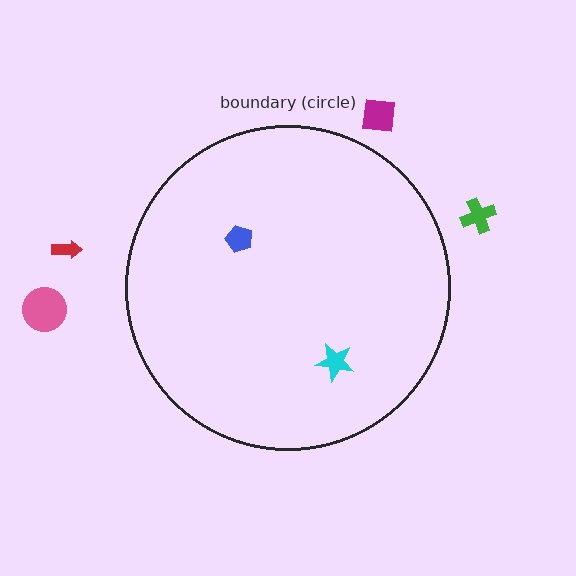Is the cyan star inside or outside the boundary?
Inside.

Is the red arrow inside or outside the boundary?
Outside.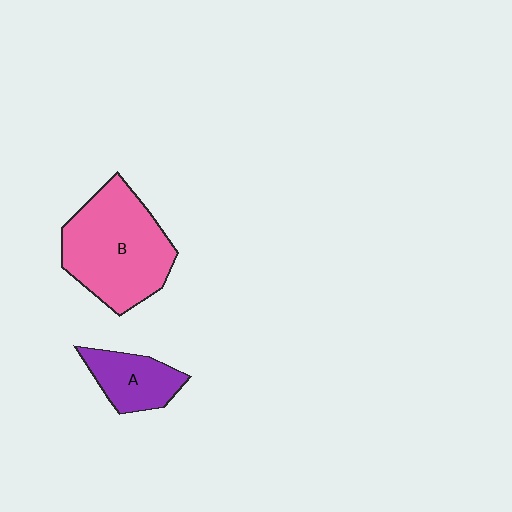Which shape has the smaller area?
Shape A (purple).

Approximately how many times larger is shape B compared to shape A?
Approximately 2.3 times.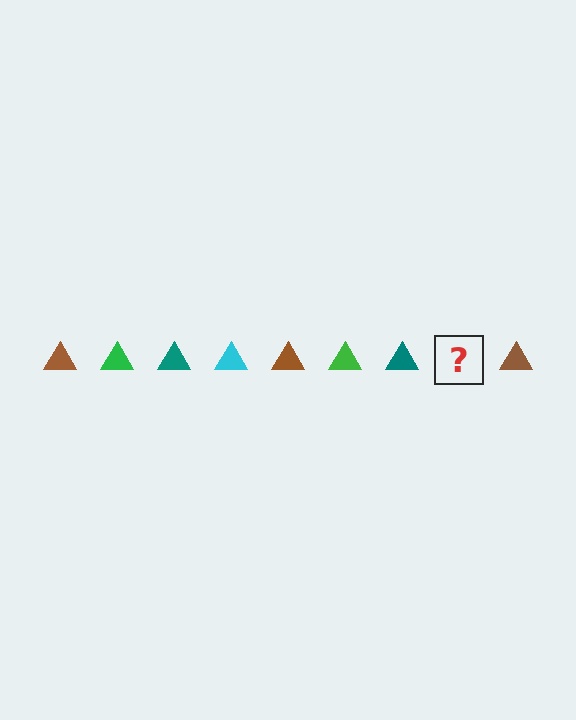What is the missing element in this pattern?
The missing element is a cyan triangle.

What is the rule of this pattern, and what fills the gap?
The rule is that the pattern cycles through brown, green, teal, cyan triangles. The gap should be filled with a cyan triangle.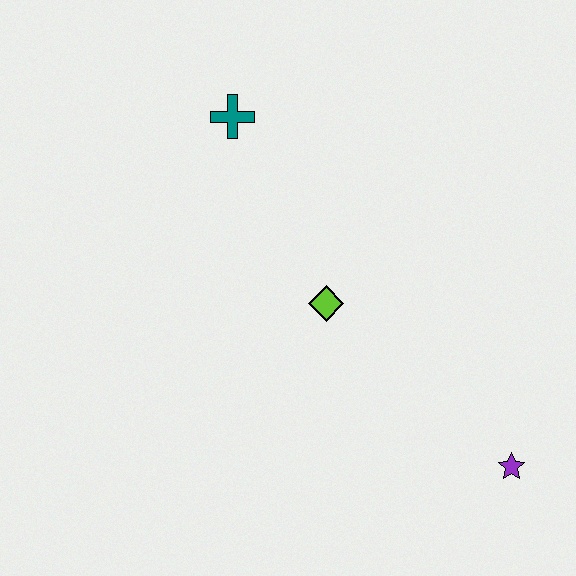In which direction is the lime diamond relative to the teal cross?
The lime diamond is below the teal cross.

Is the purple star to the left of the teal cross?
No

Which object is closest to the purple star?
The lime diamond is closest to the purple star.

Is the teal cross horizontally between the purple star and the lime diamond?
No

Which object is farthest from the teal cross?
The purple star is farthest from the teal cross.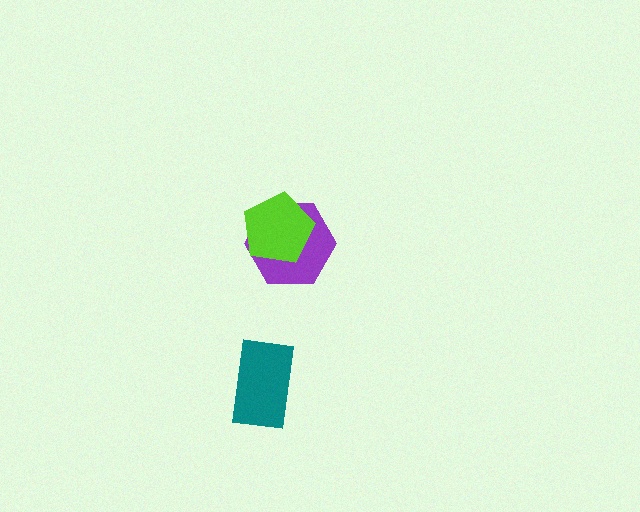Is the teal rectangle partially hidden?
No, no other shape covers it.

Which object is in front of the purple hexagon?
The lime pentagon is in front of the purple hexagon.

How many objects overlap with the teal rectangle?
0 objects overlap with the teal rectangle.